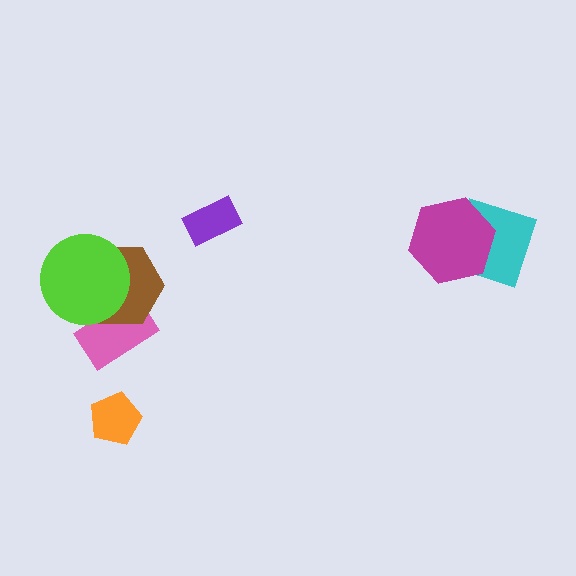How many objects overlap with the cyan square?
1 object overlaps with the cyan square.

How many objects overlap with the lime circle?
2 objects overlap with the lime circle.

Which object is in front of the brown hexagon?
The lime circle is in front of the brown hexagon.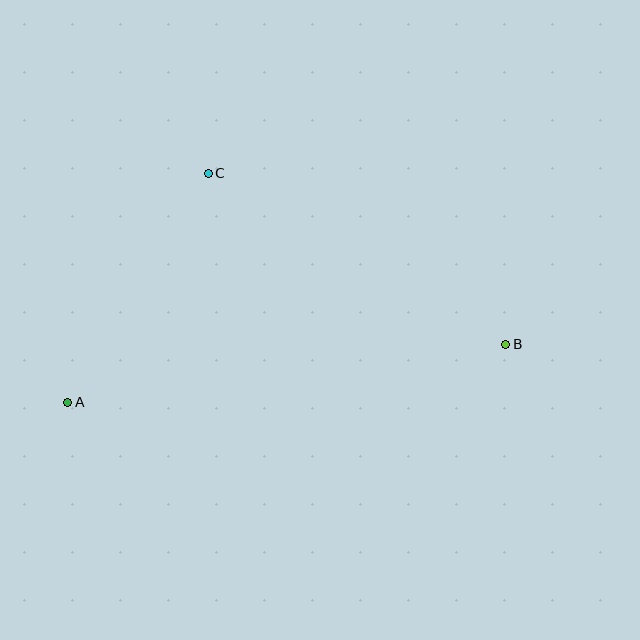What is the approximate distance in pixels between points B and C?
The distance between B and C is approximately 343 pixels.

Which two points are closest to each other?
Points A and C are closest to each other.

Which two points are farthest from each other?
Points A and B are farthest from each other.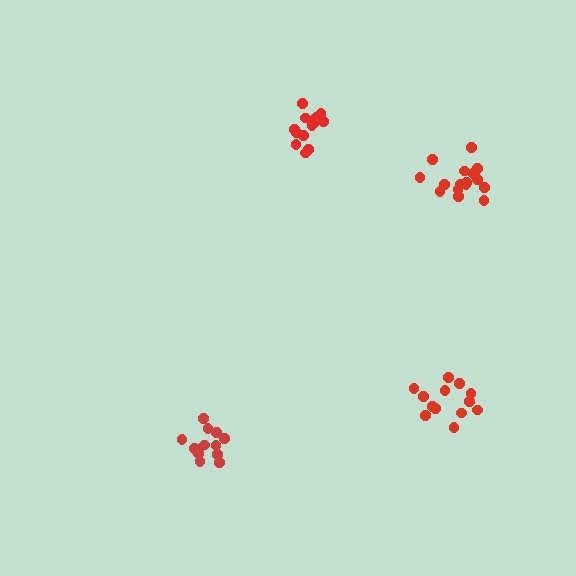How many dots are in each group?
Group 1: 13 dots, Group 2: 16 dots, Group 3: 13 dots, Group 4: 13 dots (55 total).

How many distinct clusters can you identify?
There are 4 distinct clusters.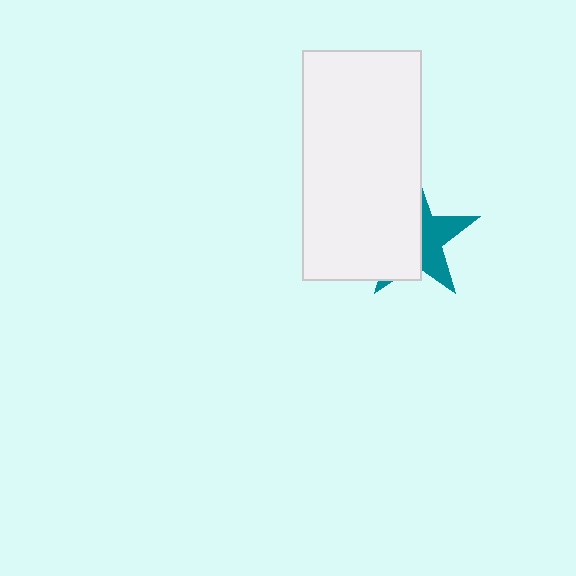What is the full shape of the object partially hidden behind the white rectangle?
The partially hidden object is a teal star.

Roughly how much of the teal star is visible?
A small part of it is visible (roughly 41%).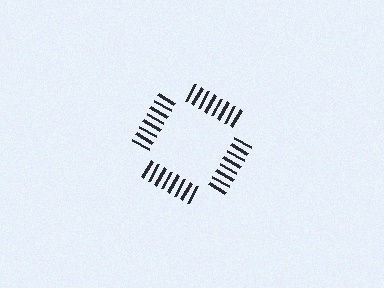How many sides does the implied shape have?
4 sides — the line-ends trace a square.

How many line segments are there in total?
32 — 8 along each of the 4 edges.